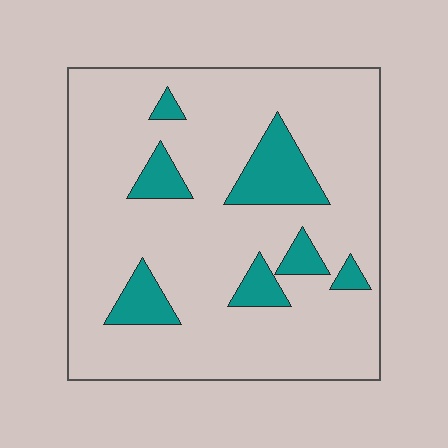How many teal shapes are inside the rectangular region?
7.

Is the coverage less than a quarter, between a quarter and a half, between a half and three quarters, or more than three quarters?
Less than a quarter.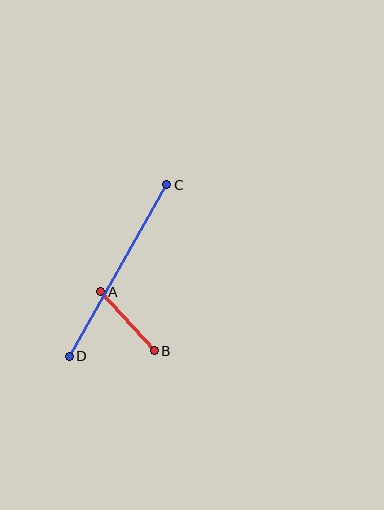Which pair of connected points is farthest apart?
Points C and D are farthest apart.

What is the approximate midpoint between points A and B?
The midpoint is at approximately (128, 321) pixels.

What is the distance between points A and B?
The distance is approximately 80 pixels.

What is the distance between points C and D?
The distance is approximately 197 pixels.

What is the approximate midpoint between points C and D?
The midpoint is at approximately (118, 271) pixels.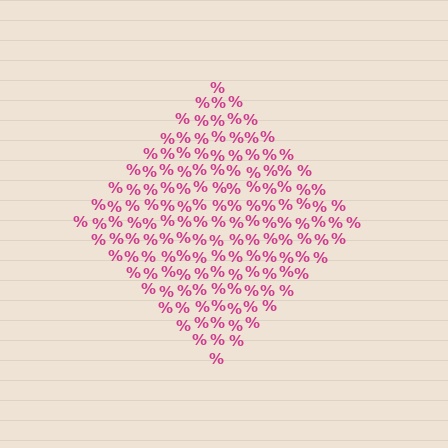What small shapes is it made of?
It is made of small percent signs.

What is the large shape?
The large shape is a diamond.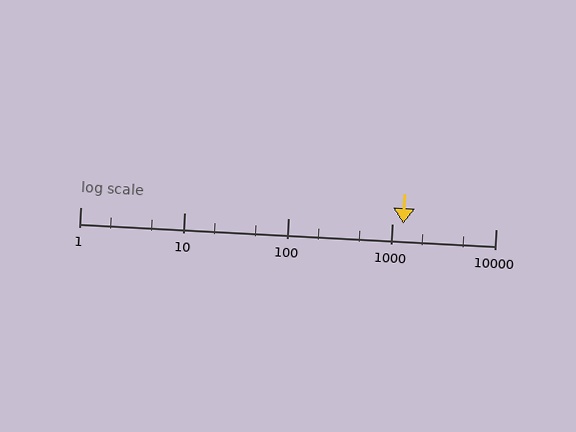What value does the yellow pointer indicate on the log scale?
The pointer indicates approximately 1300.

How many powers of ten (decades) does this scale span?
The scale spans 4 decades, from 1 to 10000.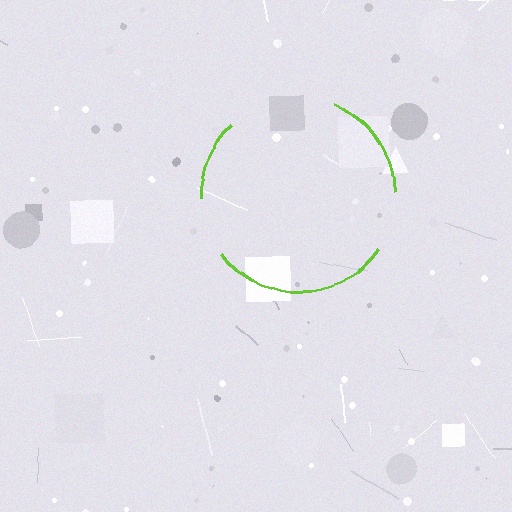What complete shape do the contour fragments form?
The contour fragments form a circle.